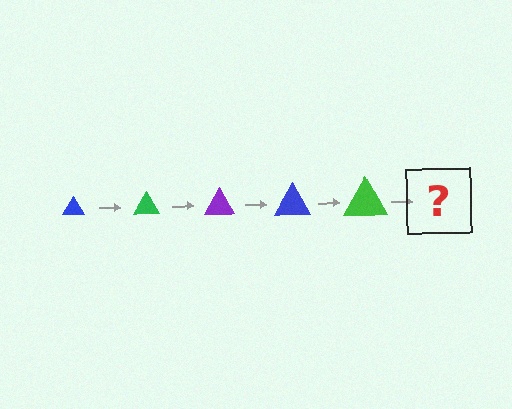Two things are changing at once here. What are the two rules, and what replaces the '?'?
The two rules are that the triangle grows larger each step and the color cycles through blue, green, and purple. The '?' should be a purple triangle, larger than the previous one.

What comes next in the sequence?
The next element should be a purple triangle, larger than the previous one.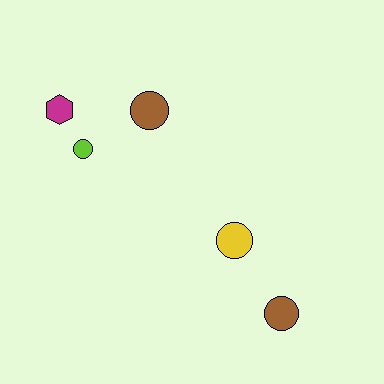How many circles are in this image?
There are 4 circles.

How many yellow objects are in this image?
There is 1 yellow object.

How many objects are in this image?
There are 5 objects.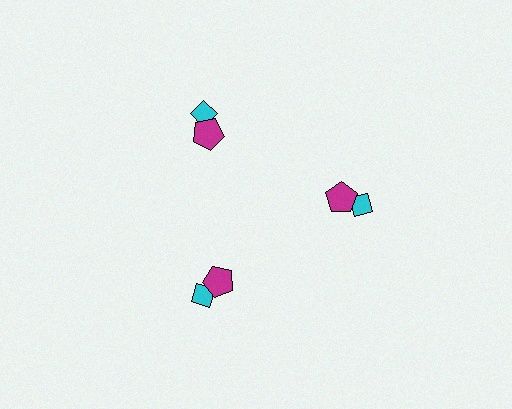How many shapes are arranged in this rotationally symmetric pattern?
There are 6 shapes, arranged in 3 groups of 2.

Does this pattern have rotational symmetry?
Yes, this pattern has 3-fold rotational symmetry. It looks the same after rotating 120 degrees around the center.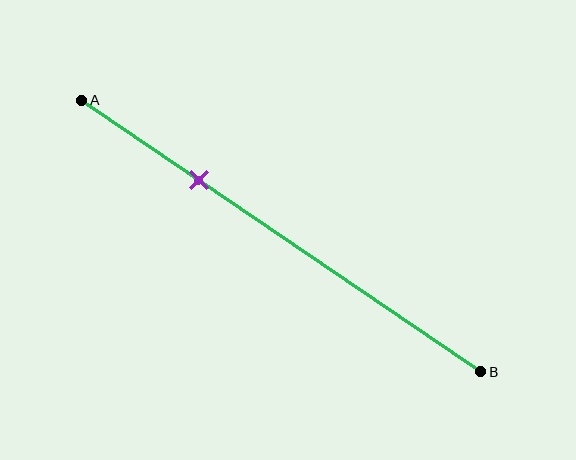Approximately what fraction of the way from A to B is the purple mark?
The purple mark is approximately 30% of the way from A to B.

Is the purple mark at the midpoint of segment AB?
No, the mark is at about 30% from A, not at the 50% midpoint.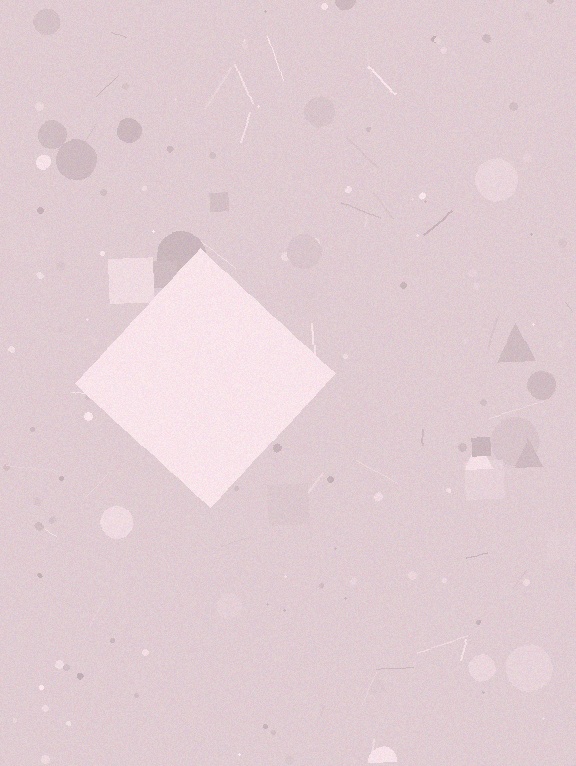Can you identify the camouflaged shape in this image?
The camouflaged shape is a diamond.